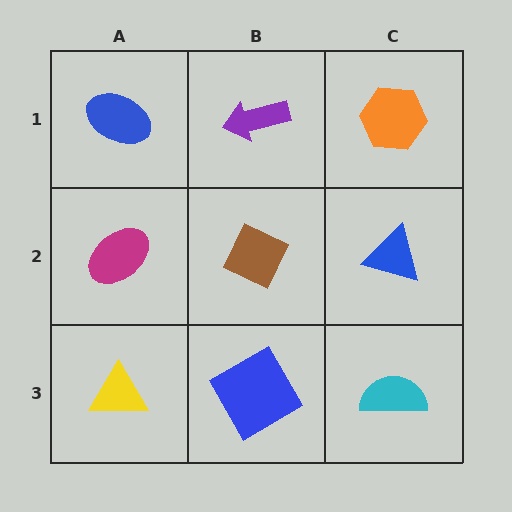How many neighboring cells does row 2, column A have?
3.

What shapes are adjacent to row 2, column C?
An orange hexagon (row 1, column C), a cyan semicircle (row 3, column C), a brown diamond (row 2, column B).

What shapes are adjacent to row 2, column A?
A blue ellipse (row 1, column A), a yellow triangle (row 3, column A), a brown diamond (row 2, column B).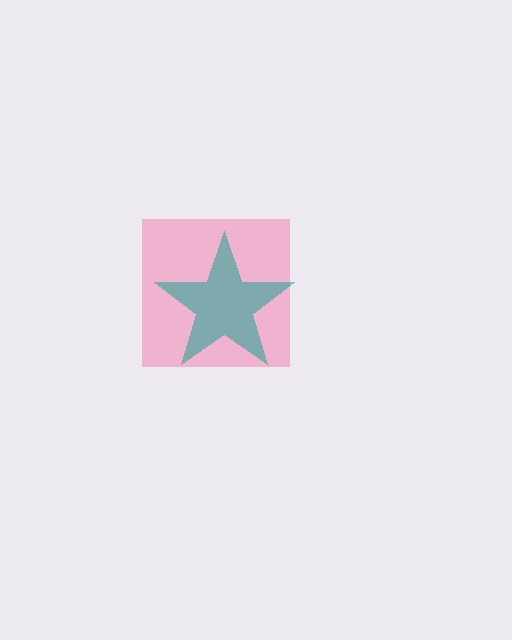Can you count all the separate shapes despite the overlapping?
Yes, there are 2 separate shapes.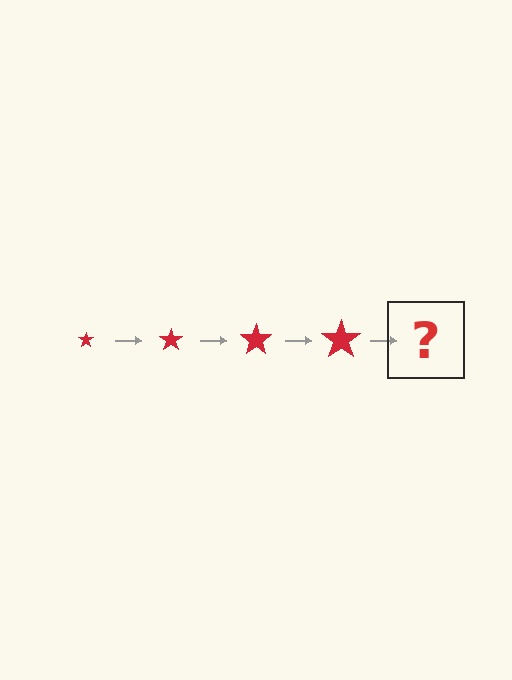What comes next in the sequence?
The next element should be a red star, larger than the previous one.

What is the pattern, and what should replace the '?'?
The pattern is that the star gets progressively larger each step. The '?' should be a red star, larger than the previous one.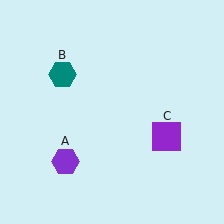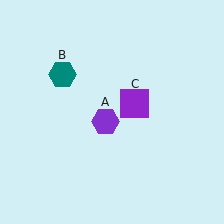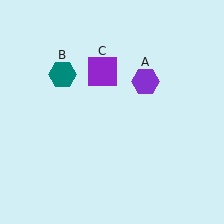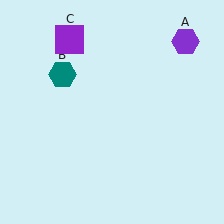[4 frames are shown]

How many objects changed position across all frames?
2 objects changed position: purple hexagon (object A), purple square (object C).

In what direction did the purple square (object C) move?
The purple square (object C) moved up and to the left.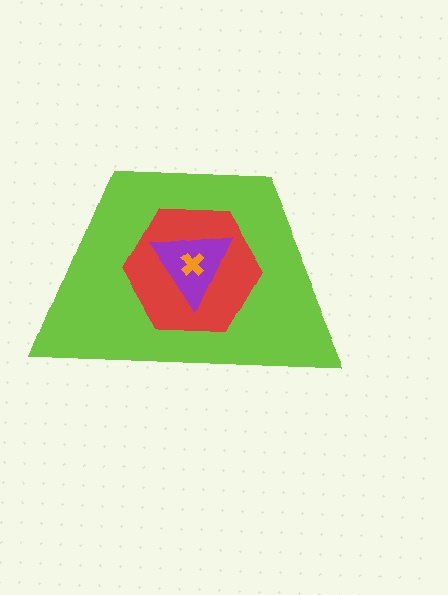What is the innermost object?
The orange cross.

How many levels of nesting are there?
4.